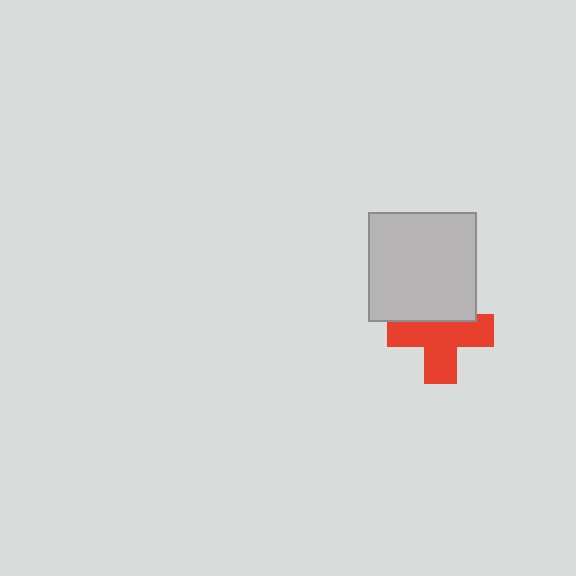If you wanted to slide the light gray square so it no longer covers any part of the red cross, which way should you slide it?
Slide it up — that is the most direct way to separate the two shapes.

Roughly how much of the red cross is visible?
Most of it is visible (roughly 68%).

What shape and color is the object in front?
The object in front is a light gray square.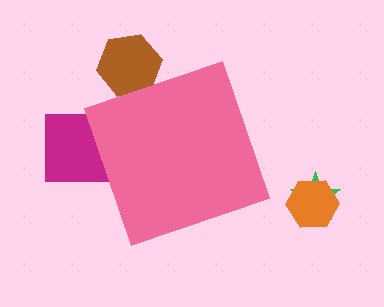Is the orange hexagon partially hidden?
No, the orange hexagon is fully visible.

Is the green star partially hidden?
No, the green star is fully visible.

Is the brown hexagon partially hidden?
Yes, the brown hexagon is partially hidden behind the pink diamond.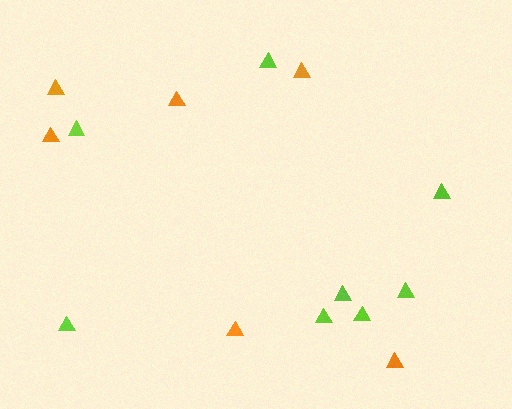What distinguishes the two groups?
There are 2 groups: one group of orange triangles (6) and one group of lime triangles (8).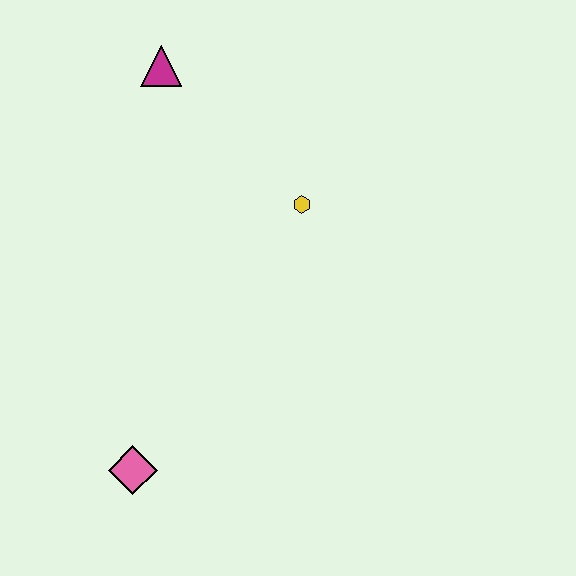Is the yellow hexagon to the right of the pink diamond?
Yes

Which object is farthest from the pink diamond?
The magenta triangle is farthest from the pink diamond.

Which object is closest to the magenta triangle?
The yellow hexagon is closest to the magenta triangle.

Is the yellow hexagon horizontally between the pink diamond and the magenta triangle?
No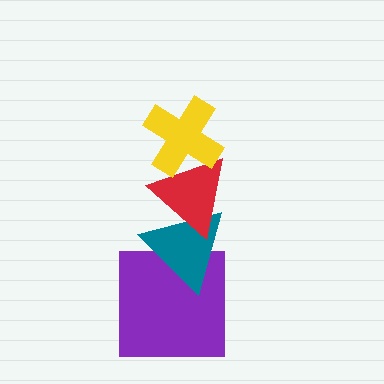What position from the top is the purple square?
The purple square is 4th from the top.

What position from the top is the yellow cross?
The yellow cross is 1st from the top.